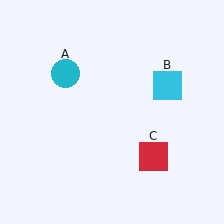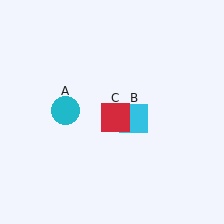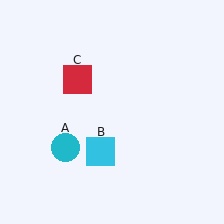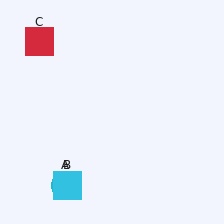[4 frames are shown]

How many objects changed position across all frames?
3 objects changed position: cyan circle (object A), cyan square (object B), red square (object C).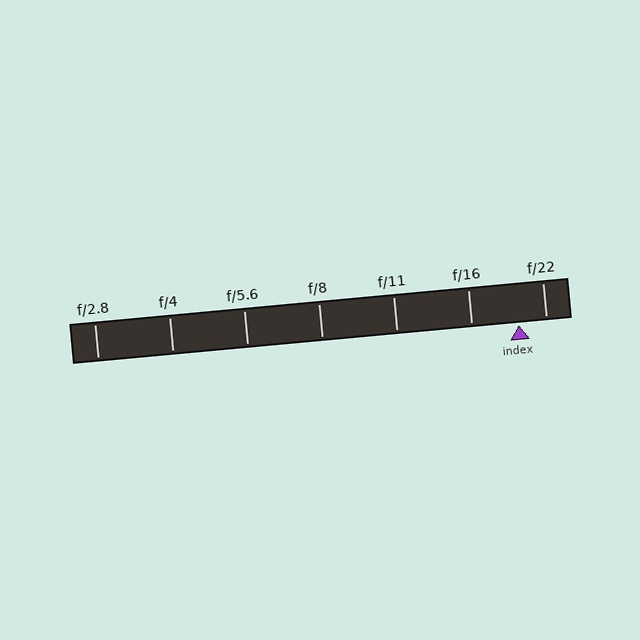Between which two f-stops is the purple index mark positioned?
The index mark is between f/16 and f/22.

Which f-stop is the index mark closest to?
The index mark is closest to f/22.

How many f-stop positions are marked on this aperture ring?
There are 7 f-stop positions marked.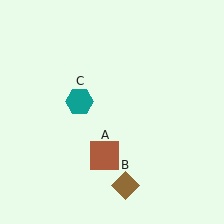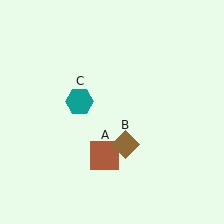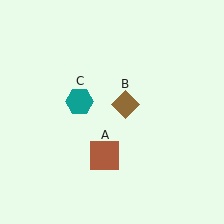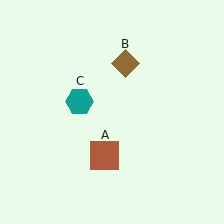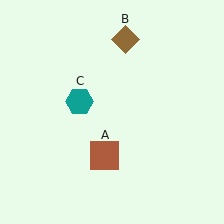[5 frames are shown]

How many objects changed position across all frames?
1 object changed position: brown diamond (object B).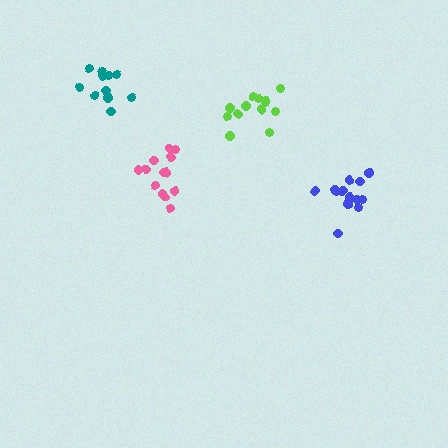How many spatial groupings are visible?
There are 4 spatial groupings.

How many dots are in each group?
Group 1: 13 dots, Group 2: 14 dots, Group 3: 11 dots, Group 4: 13 dots (51 total).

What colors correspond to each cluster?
The clusters are colored: pink, blue, teal, lime.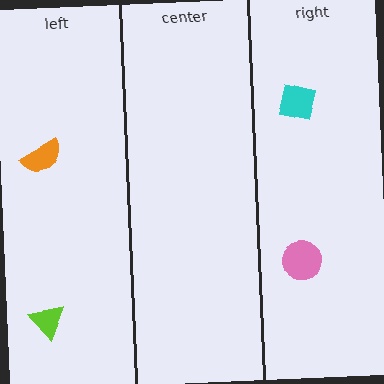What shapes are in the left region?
The lime triangle, the orange semicircle.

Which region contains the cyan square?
The right region.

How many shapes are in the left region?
2.